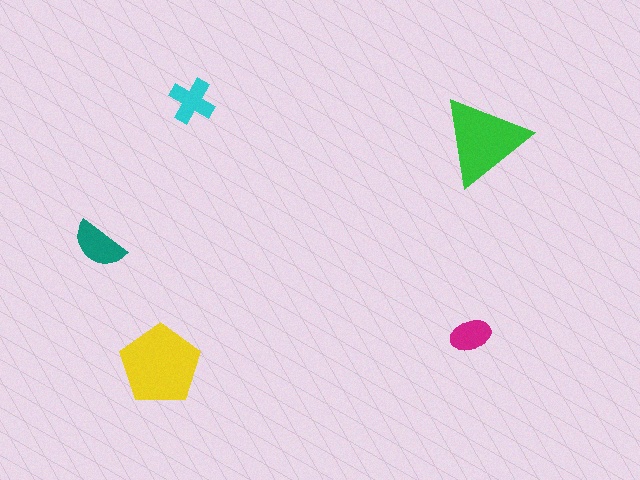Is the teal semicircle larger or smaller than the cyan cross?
Larger.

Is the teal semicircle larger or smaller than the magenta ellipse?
Larger.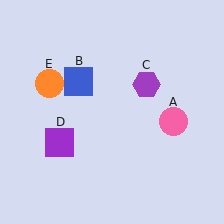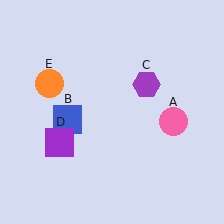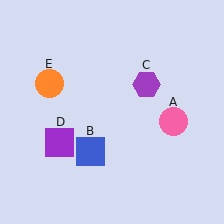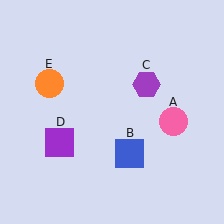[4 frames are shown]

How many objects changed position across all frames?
1 object changed position: blue square (object B).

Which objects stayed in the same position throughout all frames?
Pink circle (object A) and purple hexagon (object C) and purple square (object D) and orange circle (object E) remained stationary.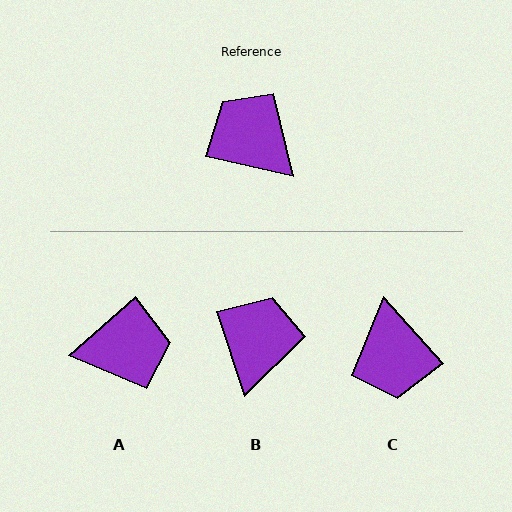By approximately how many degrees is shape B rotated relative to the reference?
Approximately 59 degrees clockwise.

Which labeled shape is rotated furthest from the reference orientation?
C, about 144 degrees away.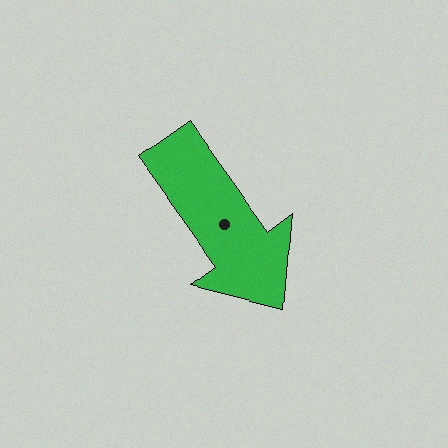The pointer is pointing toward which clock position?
Roughly 5 o'clock.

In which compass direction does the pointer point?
Southeast.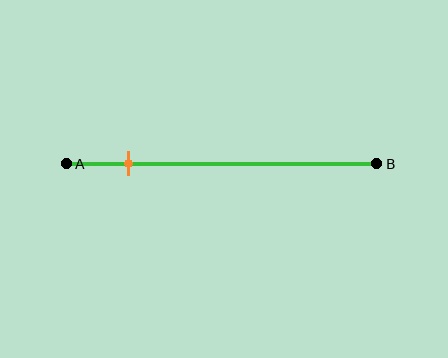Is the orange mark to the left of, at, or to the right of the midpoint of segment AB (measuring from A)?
The orange mark is to the left of the midpoint of segment AB.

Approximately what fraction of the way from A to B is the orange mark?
The orange mark is approximately 20% of the way from A to B.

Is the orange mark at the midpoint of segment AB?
No, the mark is at about 20% from A, not at the 50% midpoint.